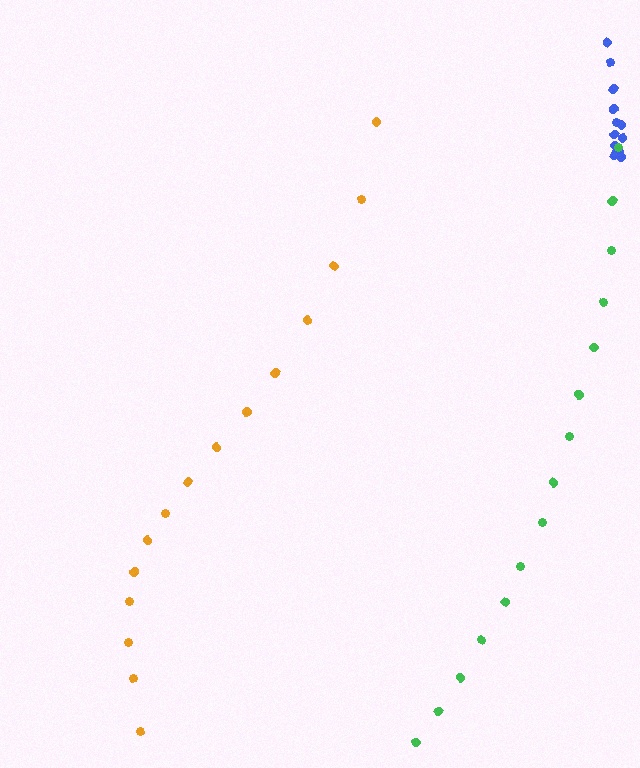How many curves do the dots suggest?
There are 3 distinct paths.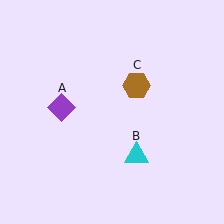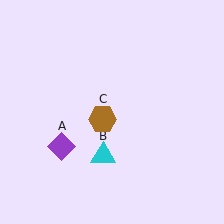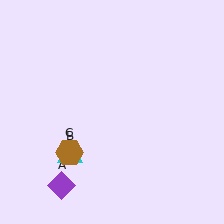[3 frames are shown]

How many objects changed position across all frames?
3 objects changed position: purple diamond (object A), cyan triangle (object B), brown hexagon (object C).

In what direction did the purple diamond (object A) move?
The purple diamond (object A) moved down.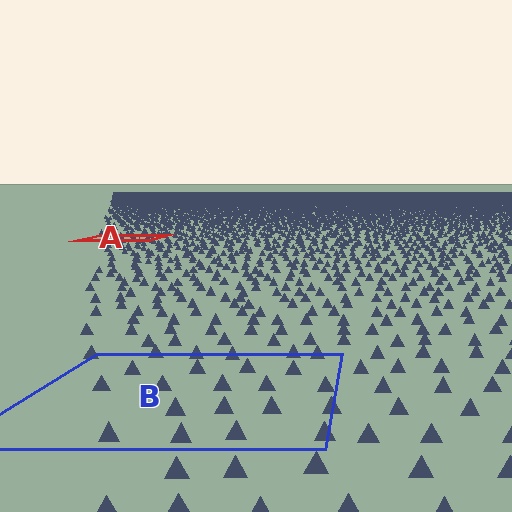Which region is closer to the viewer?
Region B is closer. The texture elements there are larger and more spread out.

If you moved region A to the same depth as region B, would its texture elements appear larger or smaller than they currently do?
They would appear larger. At a closer depth, the same texture elements are projected at a bigger on-screen size.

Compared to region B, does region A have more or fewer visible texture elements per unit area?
Region A has more texture elements per unit area — they are packed more densely because it is farther away.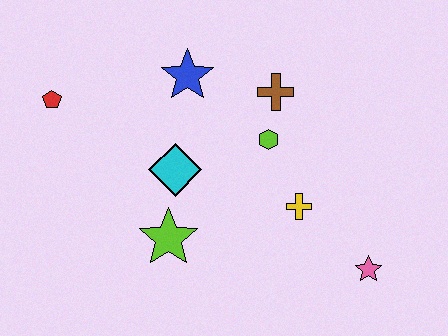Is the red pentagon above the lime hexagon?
Yes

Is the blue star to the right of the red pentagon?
Yes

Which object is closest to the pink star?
The yellow cross is closest to the pink star.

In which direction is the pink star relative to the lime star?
The pink star is to the right of the lime star.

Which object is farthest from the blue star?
The pink star is farthest from the blue star.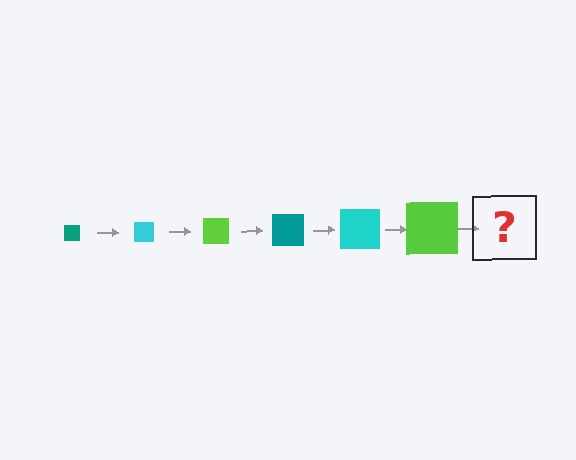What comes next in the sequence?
The next element should be a teal square, larger than the previous one.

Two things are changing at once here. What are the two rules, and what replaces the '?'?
The two rules are that the square grows larger each step and the color cycles through teal, cyan, and lime. The '?' should be a teal square, larger than the previous one.